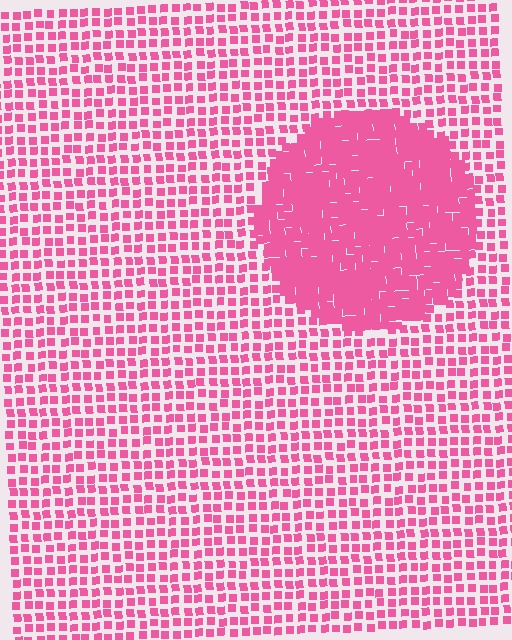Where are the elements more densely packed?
The elements are more densely packed inside the circle boundary.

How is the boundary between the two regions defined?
The boundary is defined by a change in element density (approximately 2.2x ratio). All elements are the same color, size, and shape.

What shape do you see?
I see a circle.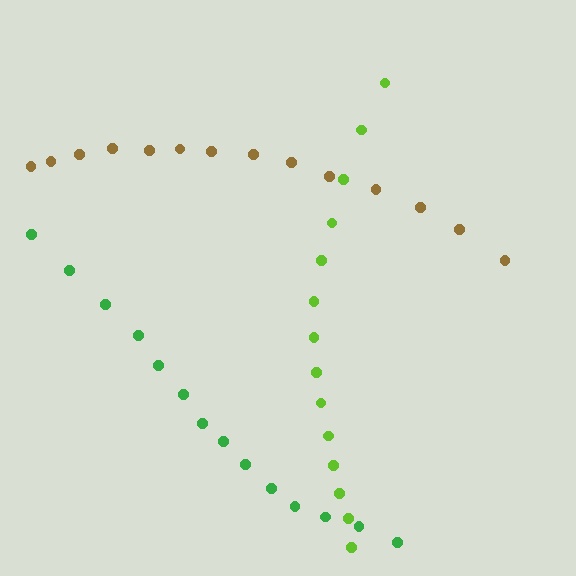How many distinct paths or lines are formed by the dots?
There are 3 distinct paths.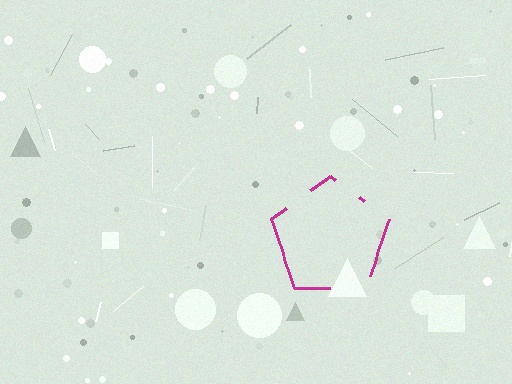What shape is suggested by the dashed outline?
The dashed outline suggests a pentagon.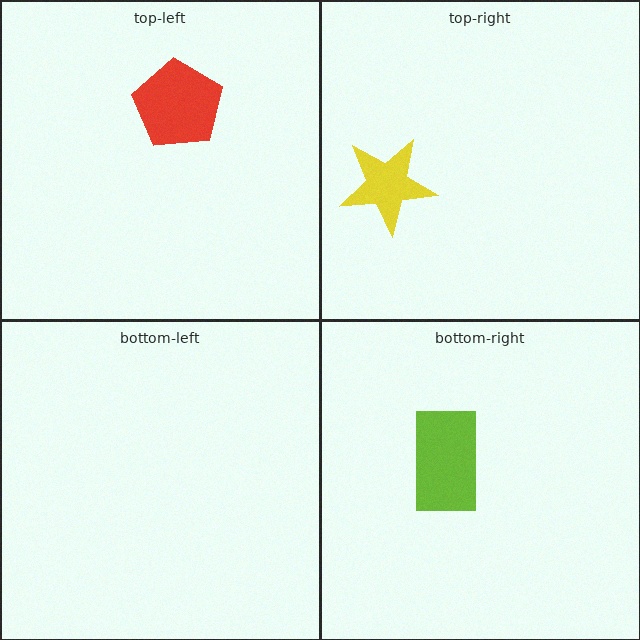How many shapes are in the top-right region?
1.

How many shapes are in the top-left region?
1.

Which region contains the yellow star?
The top-right region.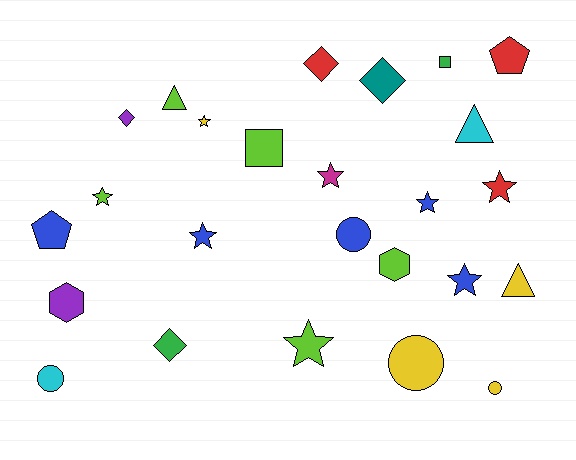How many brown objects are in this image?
There are no brown objects.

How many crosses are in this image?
There are no crosses.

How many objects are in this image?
There are 25 objects.